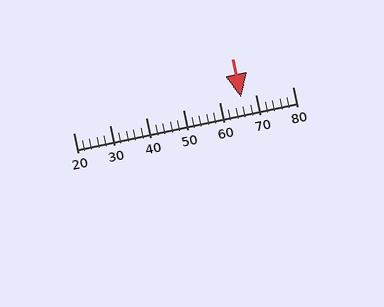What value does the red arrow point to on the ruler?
The red arrow points to approximately 66.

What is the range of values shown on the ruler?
The ruler shows values from 20 to 80.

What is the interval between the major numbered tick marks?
The major tick marks are spaced 10 units apart.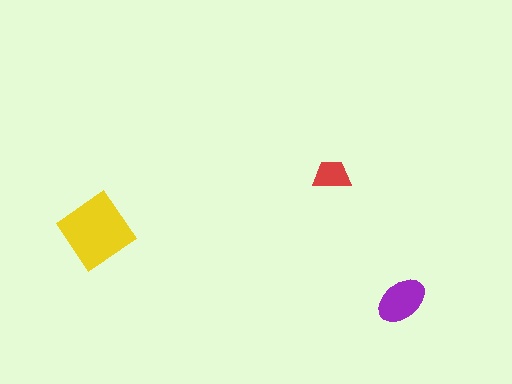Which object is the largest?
The yellow diamond.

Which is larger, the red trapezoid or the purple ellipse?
The purple ellipse.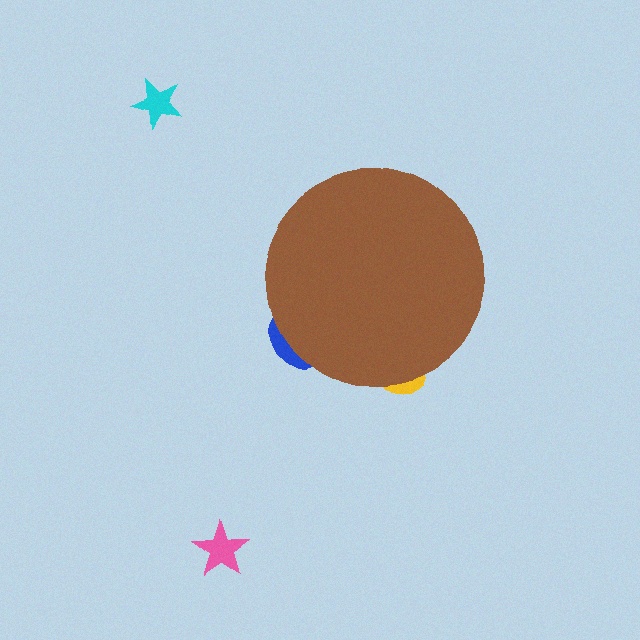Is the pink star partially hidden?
No, the pink star is fully visible.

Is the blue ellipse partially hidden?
Yes, the blue ellipse is partially hidden behind the brown circle.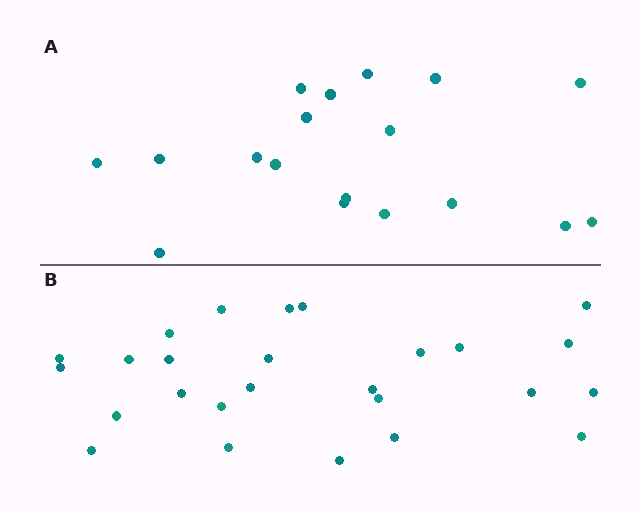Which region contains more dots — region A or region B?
Region B (the bottom region) has more dots.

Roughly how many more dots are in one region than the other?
Region B has roughly 8 or so more dots than region A.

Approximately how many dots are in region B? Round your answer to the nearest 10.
About 30 dots. (The exact count is 26, which rounds to 30.)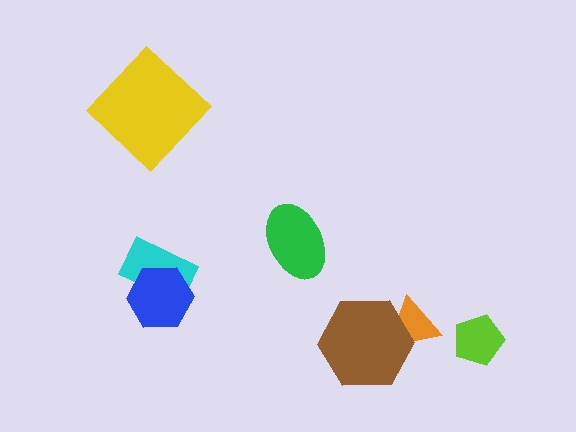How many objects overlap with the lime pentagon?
0 objects overlap with the lime pentagon.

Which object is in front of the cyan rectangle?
The blue hexagon is in front of the cyan rectangle.